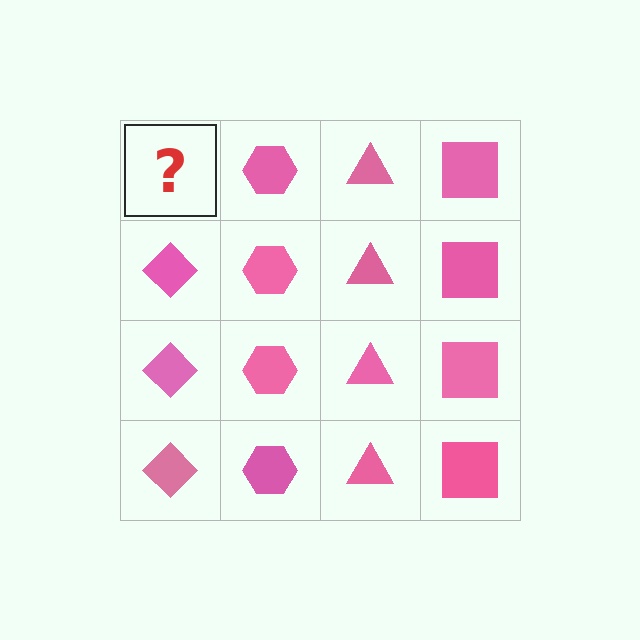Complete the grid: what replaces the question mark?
The question mark should be replaced with a pink diamond.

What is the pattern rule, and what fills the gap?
The rule is that each column has a consistent shape. The gap should be filled with a pink diamond.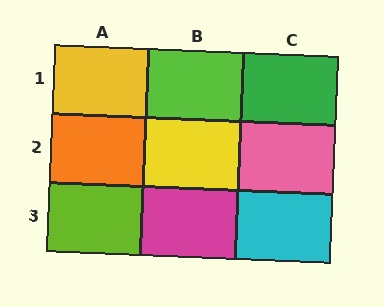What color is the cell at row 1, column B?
Lime.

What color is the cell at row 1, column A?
Yellow.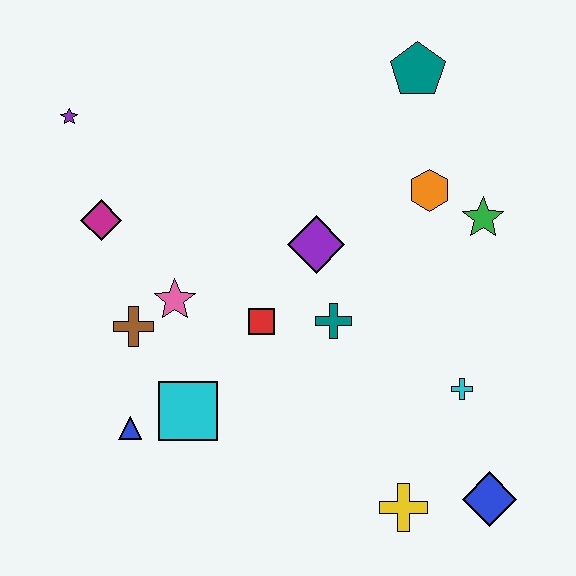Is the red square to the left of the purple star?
No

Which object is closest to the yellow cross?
The blue diamond is closest to the yellow cross.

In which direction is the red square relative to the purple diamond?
The red square is below the purple diamond.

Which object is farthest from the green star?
The purple star is farthest from the green star.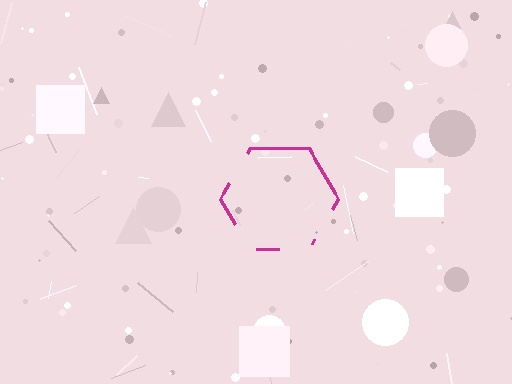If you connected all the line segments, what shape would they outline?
They would outline a hexagon.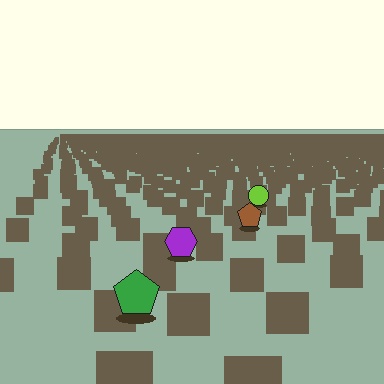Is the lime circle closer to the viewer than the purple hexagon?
No. The purple hexagon is closer — you can tell from the texture gradient: the ground texture is coarser near it.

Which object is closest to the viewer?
The green pentagon is closest. The texture marks near it are larger and more spread out.